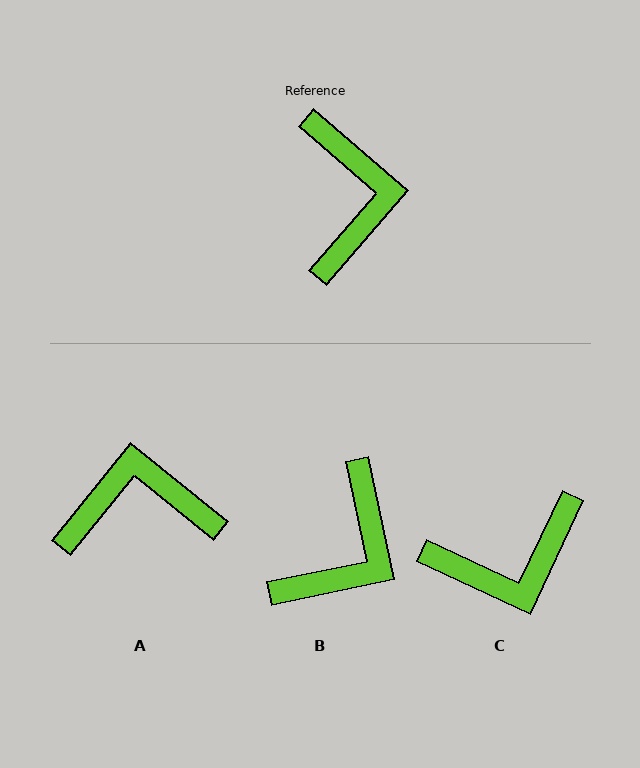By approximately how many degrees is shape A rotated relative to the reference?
Approximately 92 degrees counter-clockwise.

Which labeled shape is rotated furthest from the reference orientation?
A, about 92 degrees away.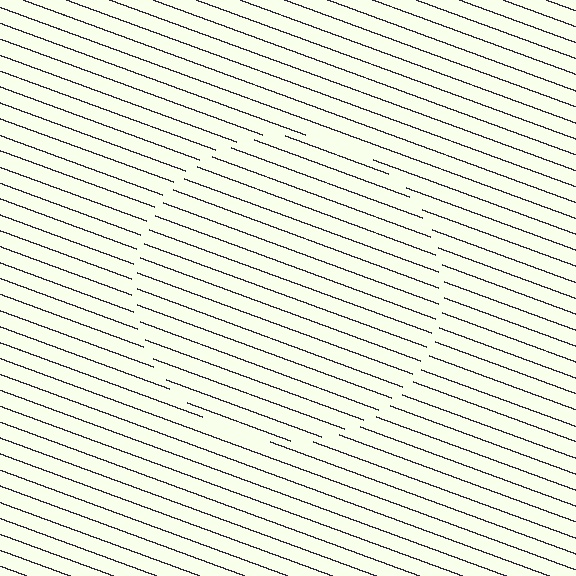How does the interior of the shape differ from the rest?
The interior of the shape contains the same grating, shifted by half a period — the contour is defined by the phase discontinuity where line-ends from the inner and outer gratings abut.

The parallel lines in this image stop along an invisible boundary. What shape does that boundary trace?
An illusory circle. The interior of the shape contains the same grating, shifted by half a period — the contour is defined by the phase discontinuity where line-ends from the inner and outer gratings abut.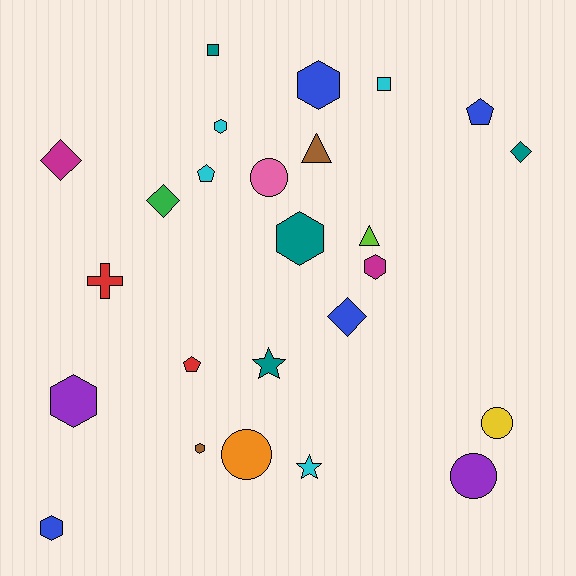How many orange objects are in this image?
There is 1 orange object.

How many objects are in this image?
There are 25 objects.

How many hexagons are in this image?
There are 7 hexagons.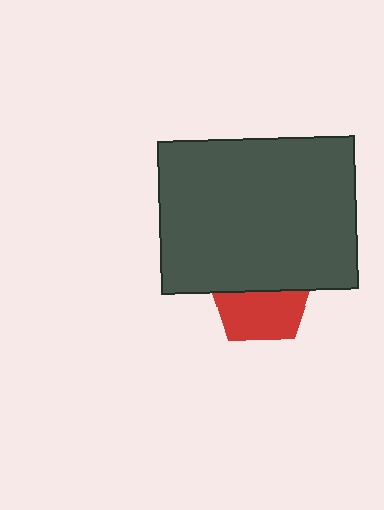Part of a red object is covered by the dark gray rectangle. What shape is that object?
It is a pentagon.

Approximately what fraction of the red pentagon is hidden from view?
Roughly 48% of the red pentagon is hidden behind the dark gray rectangle.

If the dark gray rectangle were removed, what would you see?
You would see the complete red pentagon.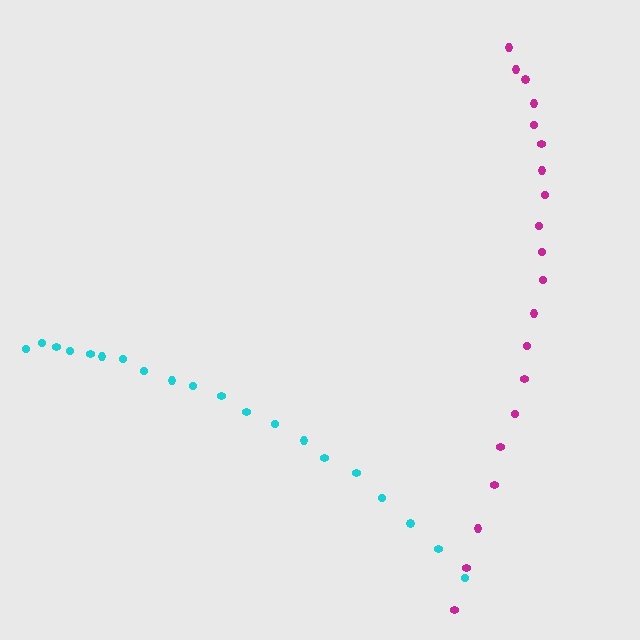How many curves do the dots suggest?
There are 2 distinct paths.